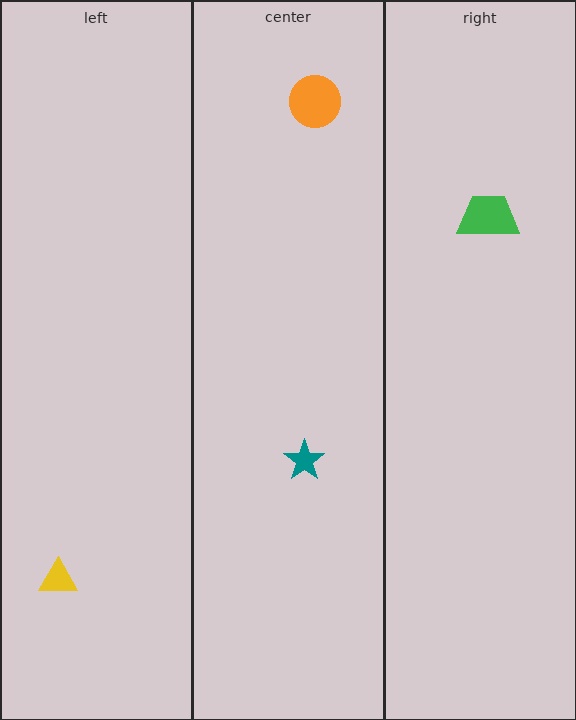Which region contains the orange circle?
The center region.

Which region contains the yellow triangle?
The left region.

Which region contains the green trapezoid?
The right region.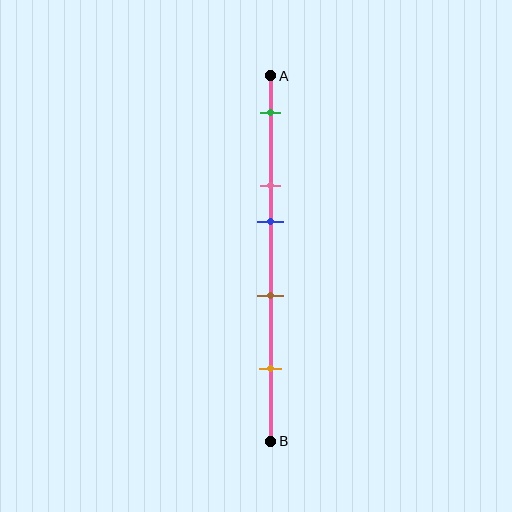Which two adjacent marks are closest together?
The pink and blue marks are the closest adjacent pair.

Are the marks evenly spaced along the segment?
No, the marks are not evenly spaced.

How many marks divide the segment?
There are 5 marks dividing the segment.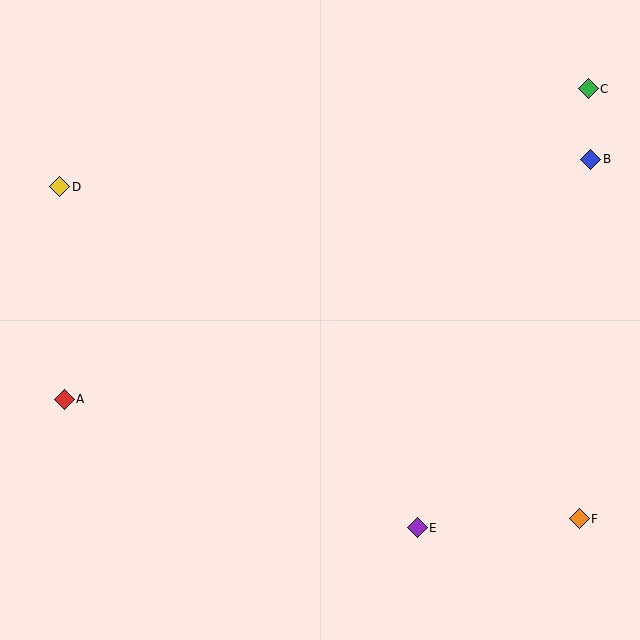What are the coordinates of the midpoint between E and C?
The midpoint between E and C is at (503, 308).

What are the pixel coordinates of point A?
Point A is at (64, 399).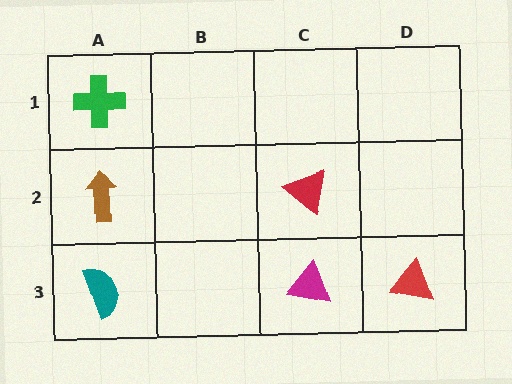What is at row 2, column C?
A red triangle.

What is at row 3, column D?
A red triangle.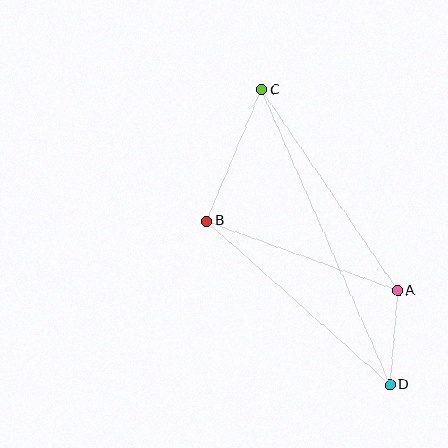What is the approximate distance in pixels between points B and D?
The distance between B and D is approximately 246 pixels.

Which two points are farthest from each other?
Points C and D are farthest from each other.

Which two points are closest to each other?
Points A and D are closest to each other.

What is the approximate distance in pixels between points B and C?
The distance between B and C is approximately 142 pixels.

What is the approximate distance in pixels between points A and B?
The distance between A and B is approximately 203 pixels.